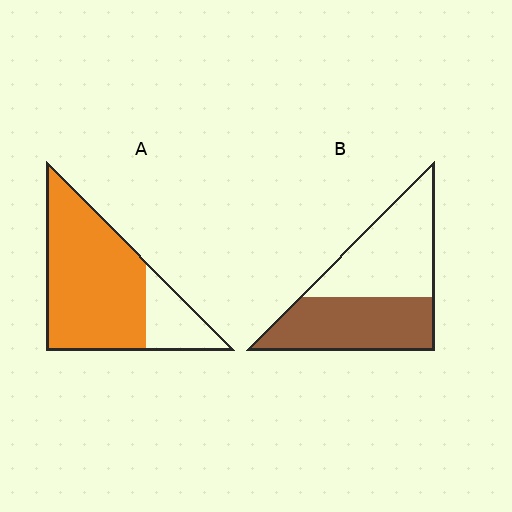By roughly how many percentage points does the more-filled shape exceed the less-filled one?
By roughly 30 percentage points (A over B).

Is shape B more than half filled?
Roughly half.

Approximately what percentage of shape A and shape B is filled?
A is approximately 80% and B is approximately 50%.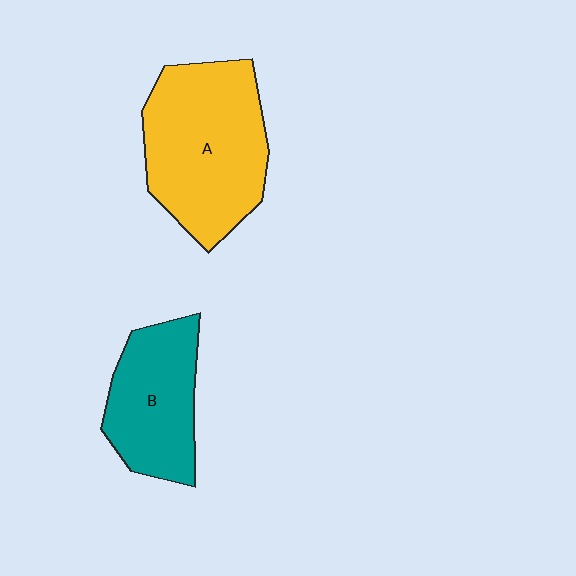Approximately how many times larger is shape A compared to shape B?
Approximately 1.5 times.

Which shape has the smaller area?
Shape B (teal).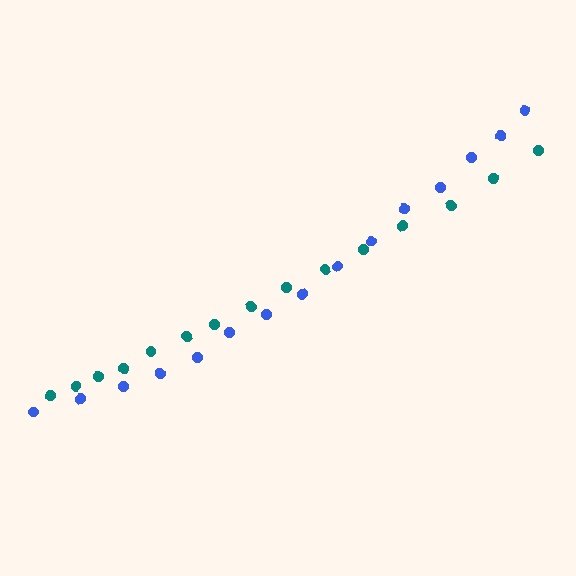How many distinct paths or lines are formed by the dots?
There are 2 distinct paths.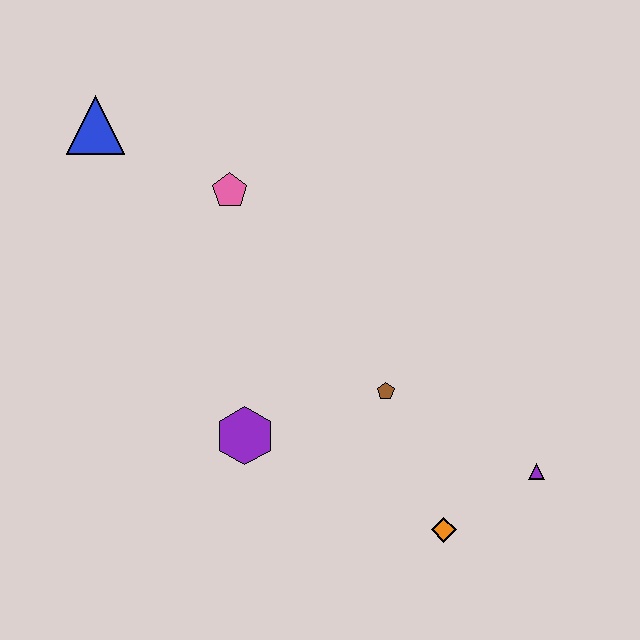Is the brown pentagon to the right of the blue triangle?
Yes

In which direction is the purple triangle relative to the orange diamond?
The purple triangle is to the right of the orange diamond.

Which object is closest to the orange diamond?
The purple triangle is closest to the orange diamond.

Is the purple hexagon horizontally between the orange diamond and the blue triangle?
Yes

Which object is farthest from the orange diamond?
The blue triangle is farthest from the orange diamond.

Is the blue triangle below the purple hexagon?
No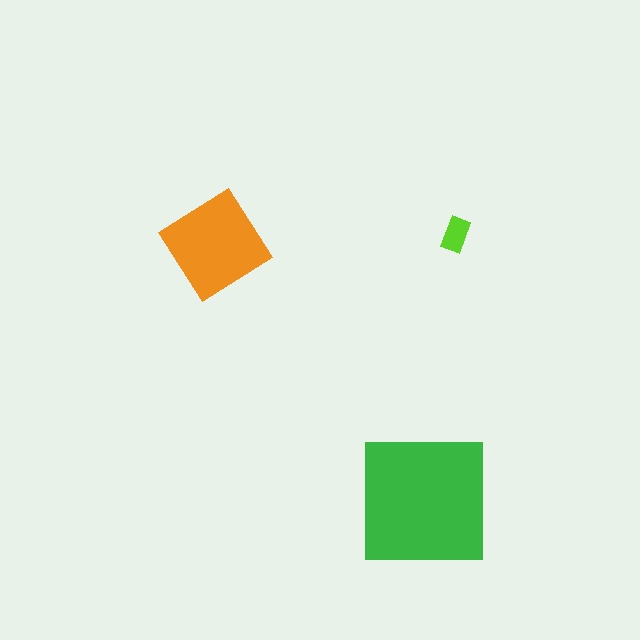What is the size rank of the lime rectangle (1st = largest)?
3rd.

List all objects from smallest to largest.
The lime rectangle, the orange diamond, the green square.